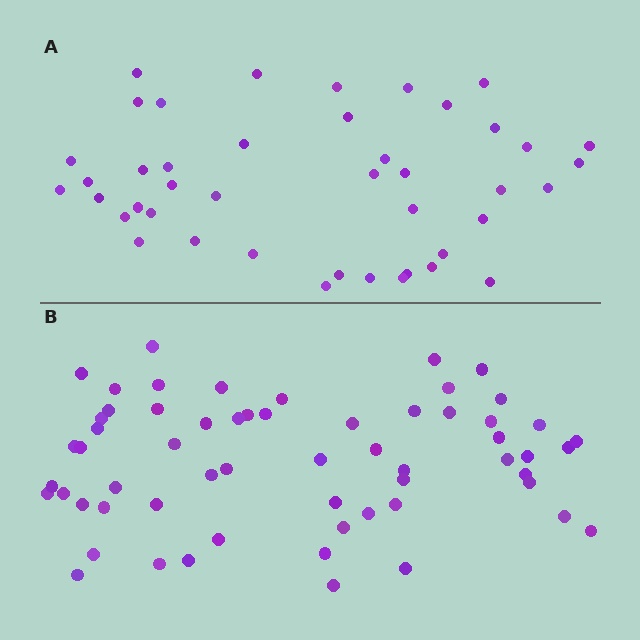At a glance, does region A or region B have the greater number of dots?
Region B (the bottom region) has more dots.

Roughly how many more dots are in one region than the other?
Region B has approximately 15 more dots than region A.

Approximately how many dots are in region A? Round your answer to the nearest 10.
About 40 dots. (The exact count is 43, which rounds to 40.)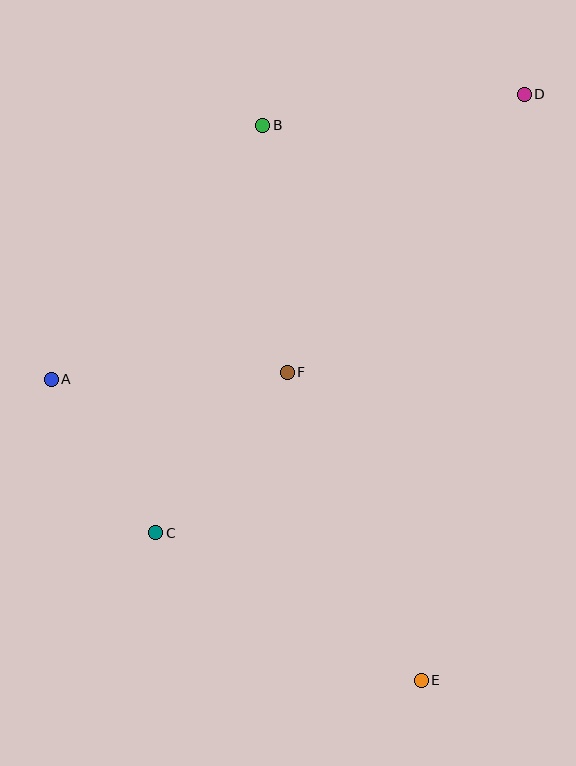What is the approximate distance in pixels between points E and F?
The distance between E and F is approximately 336 pixels.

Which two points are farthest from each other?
Points D and E are farthest from each other.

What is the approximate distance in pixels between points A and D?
The distance between A and D is approximately 552 pixels.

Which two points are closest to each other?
Points A and C are closest to each other.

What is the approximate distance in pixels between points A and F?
The distance between A and F is approximately 236 pixels.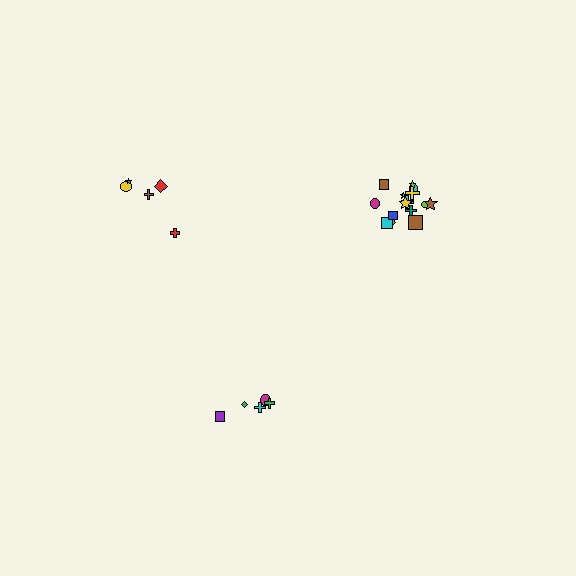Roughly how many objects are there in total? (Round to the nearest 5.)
Roughly 25 objects in total.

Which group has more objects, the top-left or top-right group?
The top-right group.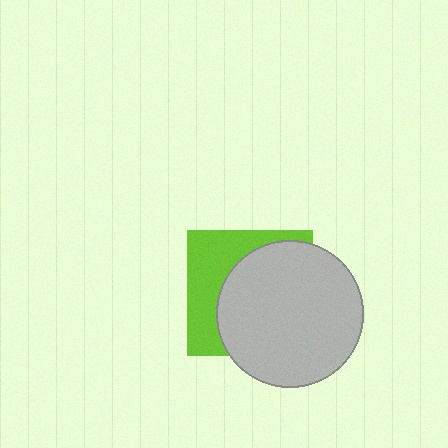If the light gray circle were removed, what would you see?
You would see the complete lime square.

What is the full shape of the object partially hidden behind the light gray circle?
The partially hidden object is a lime square.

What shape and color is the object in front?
The object in front is a light gray circle.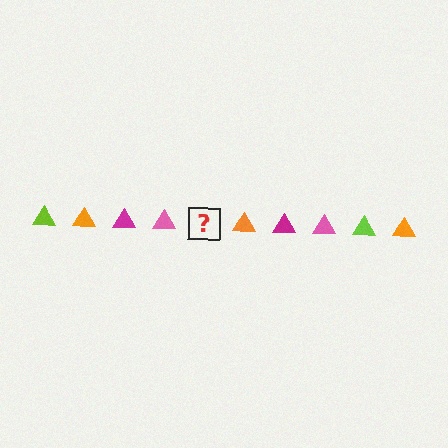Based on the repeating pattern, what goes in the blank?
The blank should be a lime triangle.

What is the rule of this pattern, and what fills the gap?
The rule is that the pattern cycles through lime, orange, magenta, pink triangles. The gap should be filled with a lime triangle.